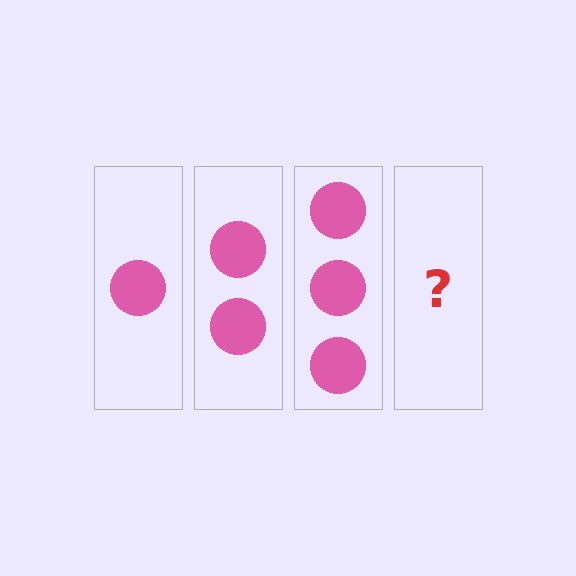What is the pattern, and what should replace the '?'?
The pattern is that each step adds one more circle. The '?' should be 4 circles.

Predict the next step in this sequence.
The next step is 4 circles.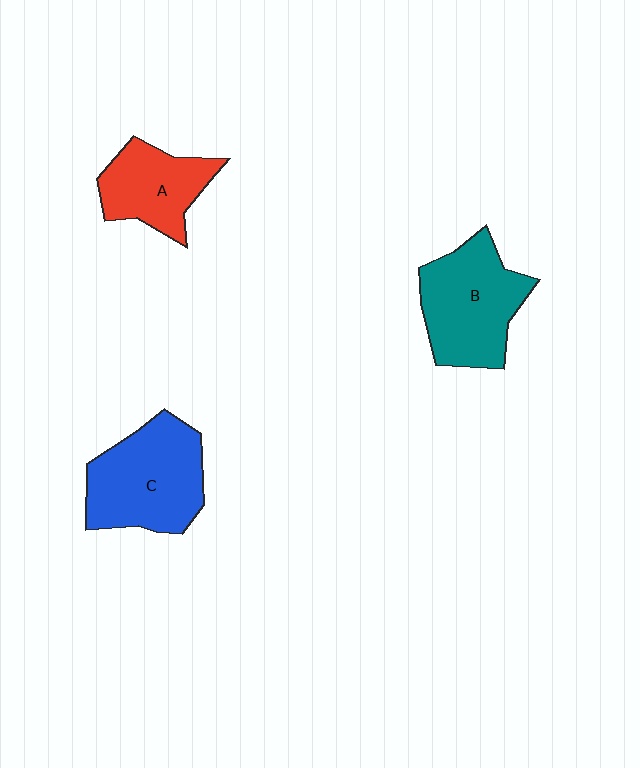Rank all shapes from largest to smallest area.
From largest to smallest: C (blue), B (teal), A (red).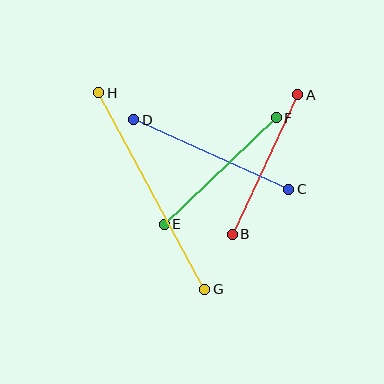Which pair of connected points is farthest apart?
Points G and H are farthest apart.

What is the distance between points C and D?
The distance is approximately 170 pixels.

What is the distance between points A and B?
The distance is approximately 154 pixels.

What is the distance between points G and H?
The distance is approximately 224 pixels.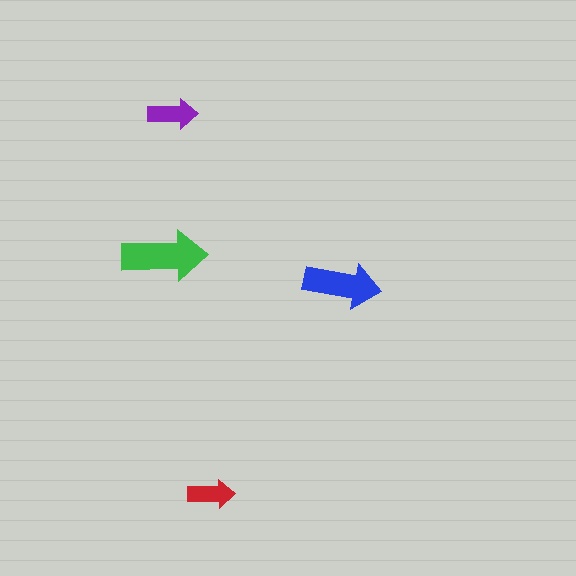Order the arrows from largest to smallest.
the green one, the blue one, the purple one, the red one.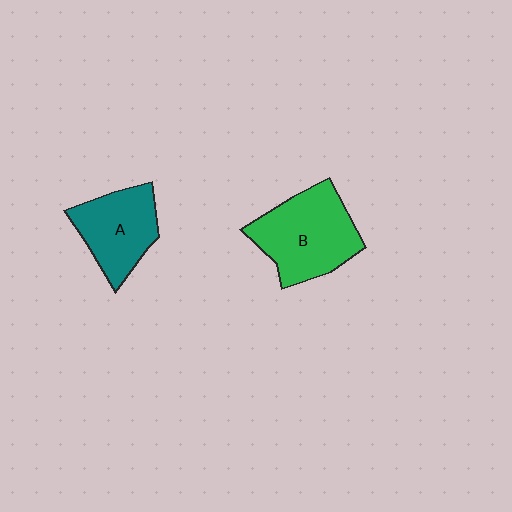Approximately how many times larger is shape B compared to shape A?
Approximately 1.3 times.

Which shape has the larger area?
Shape B (green).